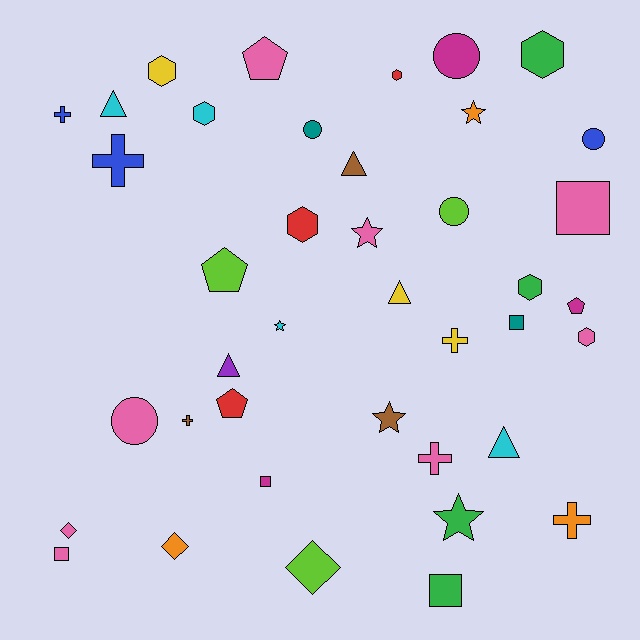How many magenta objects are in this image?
There are 3 magenta objects.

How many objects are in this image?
There are 40 objects.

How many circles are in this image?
There are 5 circles.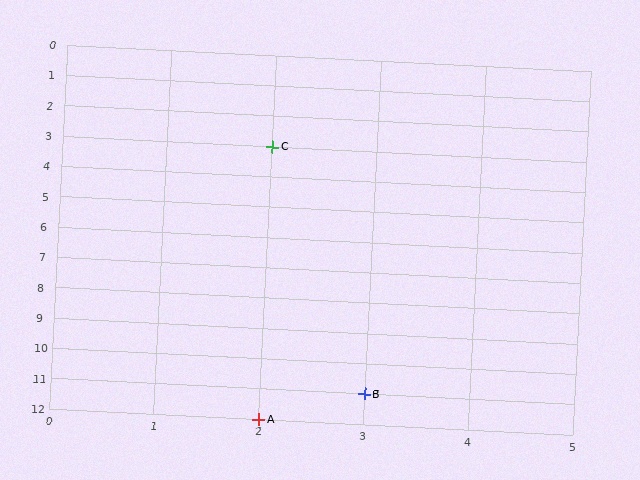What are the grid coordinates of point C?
Point C is at grid coordinates (2, 3).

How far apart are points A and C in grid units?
Points A and C are 9 rows apart.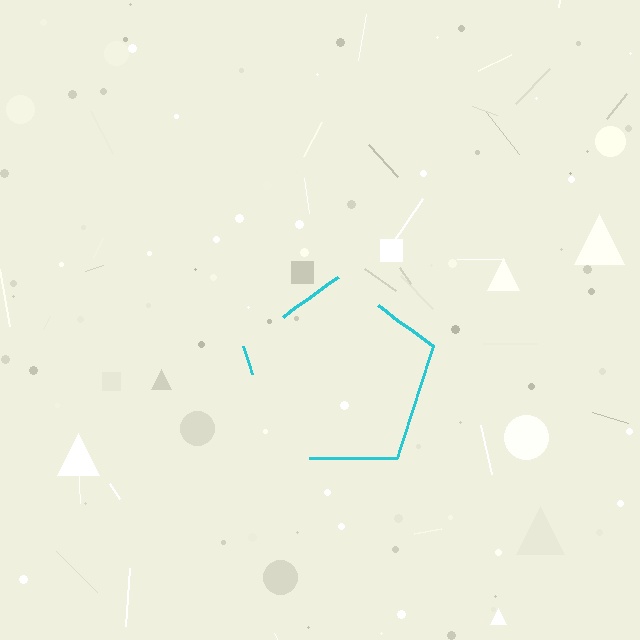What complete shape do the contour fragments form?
The contour fragments form a pentagon.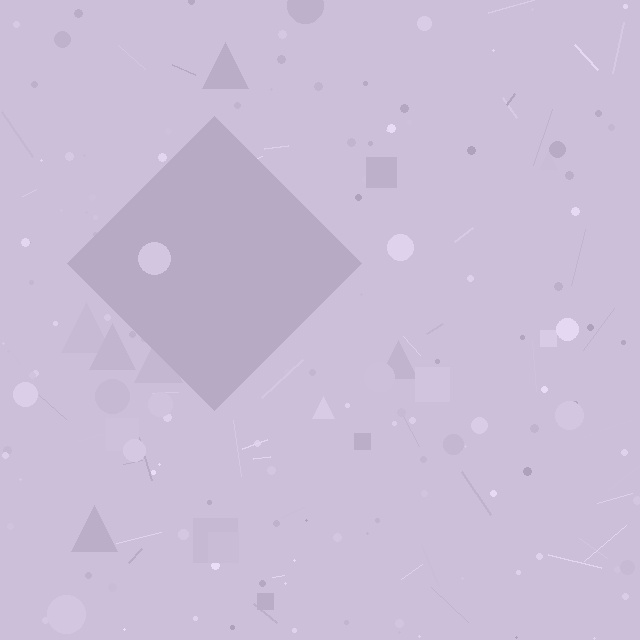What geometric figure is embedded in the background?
A diamond is embedded in the background.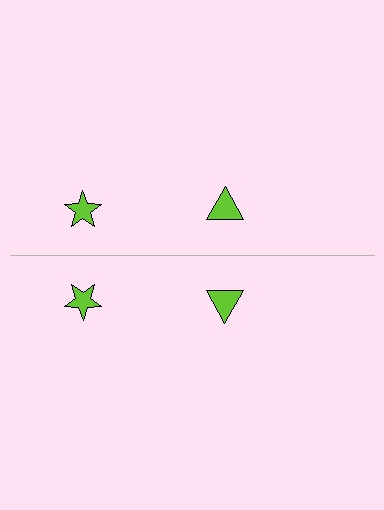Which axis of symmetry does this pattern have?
The pattern has a horizontal axis of symmetry running through the center of the image.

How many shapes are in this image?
There are 4 shapes in this image.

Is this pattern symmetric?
Yes, this pattern has bilateral (reflection) symmetry.